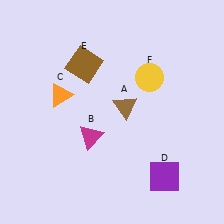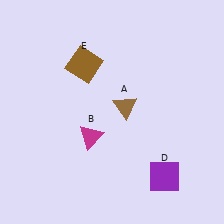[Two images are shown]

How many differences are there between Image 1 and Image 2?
There are 2 differences between the two images.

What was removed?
The yellow circle (F), the orange triangle (C) were removed in Image 2.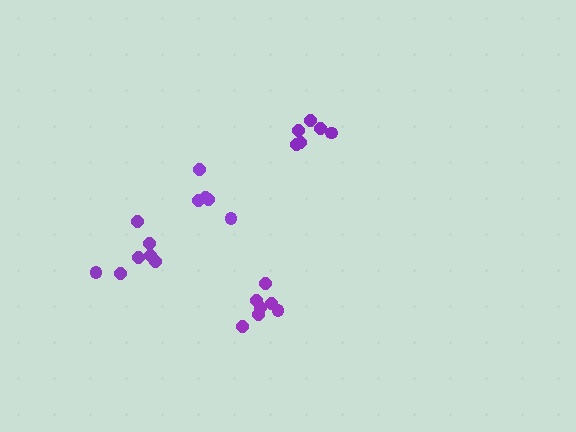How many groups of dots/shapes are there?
There are 4 groups.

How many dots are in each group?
Group 1: 7 dots, Group 2: 6 dots, Group 3: 7 dots, Group 4: 5 dots (25 total).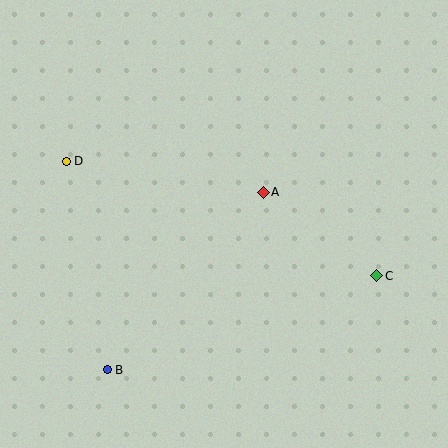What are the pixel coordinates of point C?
Point C is at (377, 276).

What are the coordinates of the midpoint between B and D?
The midpoint between B and D is at (87, 266).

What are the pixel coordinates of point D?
Point D is at (66, 161).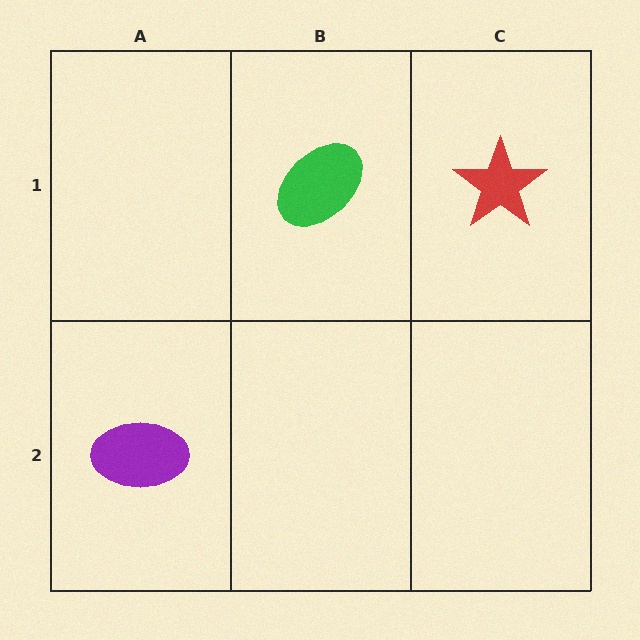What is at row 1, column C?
A red star.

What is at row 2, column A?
A purple ellipse.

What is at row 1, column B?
A green ellipse.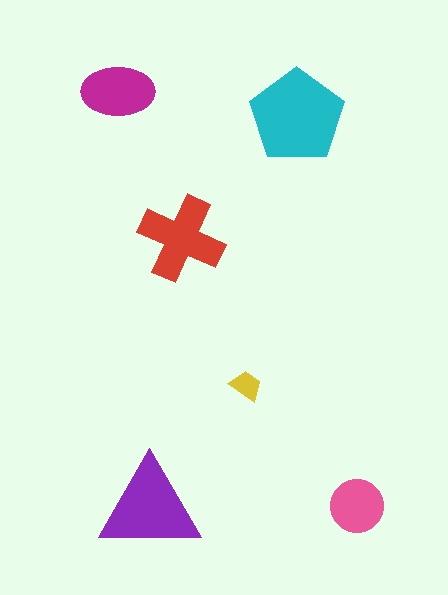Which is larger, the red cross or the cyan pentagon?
The cyan pentagon.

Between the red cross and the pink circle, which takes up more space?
The red cross.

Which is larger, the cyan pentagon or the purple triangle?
The cyan pentagon.